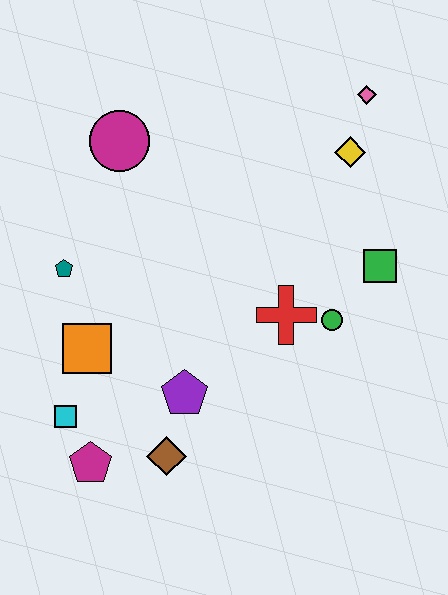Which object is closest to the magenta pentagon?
The cyan square is closest to the magenta pentagon.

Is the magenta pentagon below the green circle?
Yes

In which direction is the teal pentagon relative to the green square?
The teal pentagon is to the left of the green square.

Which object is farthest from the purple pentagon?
The pink diamond is farthest from the purple pentagon.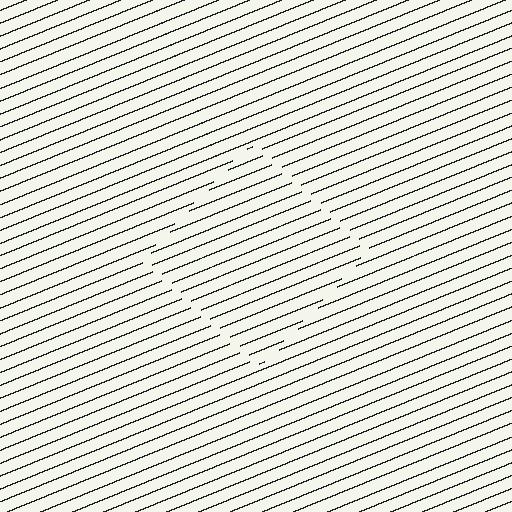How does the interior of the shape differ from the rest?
The interior of the shape contains the same grating, shifted by half a period — the contour is defined by the phase discontinuity where line-ends from the inner and outer gratings abut.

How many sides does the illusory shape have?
4 sides — the line-ends trace a square.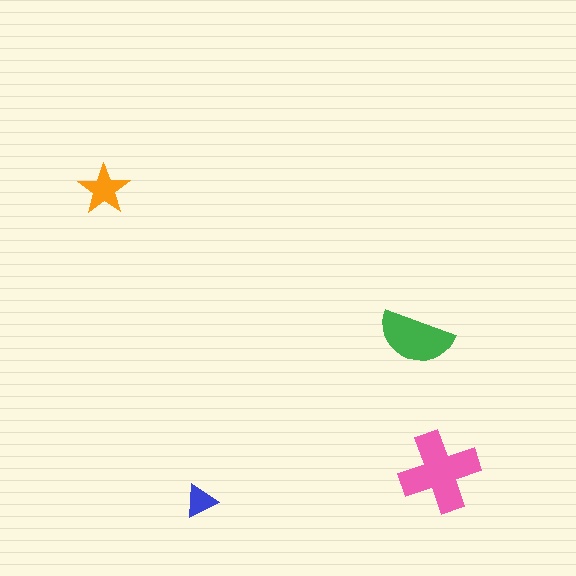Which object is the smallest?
The blue triangle.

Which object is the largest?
The pink cross.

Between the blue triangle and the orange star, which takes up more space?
The orange star.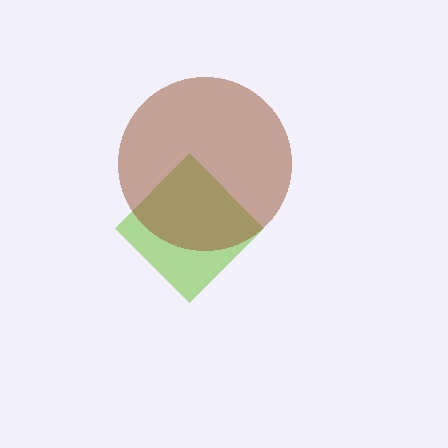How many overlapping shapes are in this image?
There are 2 overlapping shapes in the image.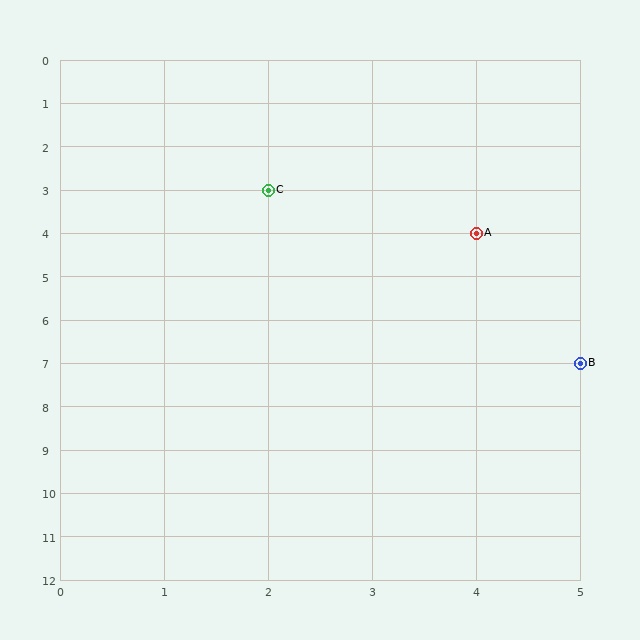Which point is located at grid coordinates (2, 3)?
Point C is at (2, 3).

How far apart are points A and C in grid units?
Points A and C are 2 columns and 1 row apart (about 2.2 grid units diagonally).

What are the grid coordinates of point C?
Point C is at grid coordinates (2, 3).